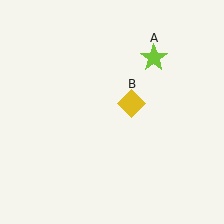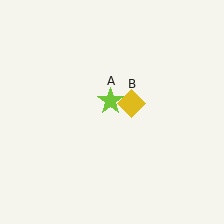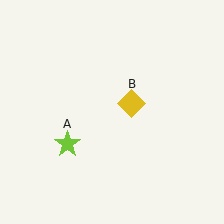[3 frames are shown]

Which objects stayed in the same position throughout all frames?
Yellow diamond (object B) remained stationary.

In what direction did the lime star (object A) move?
The lime star (object A) moved down and to the left.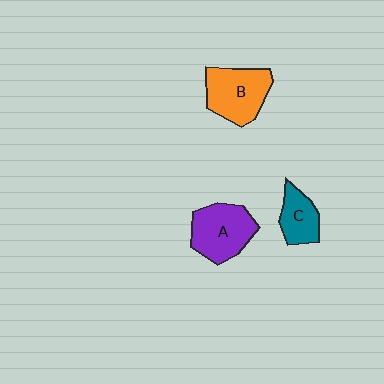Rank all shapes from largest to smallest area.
From largest to smallest: B (orange), A (purple), C (teal).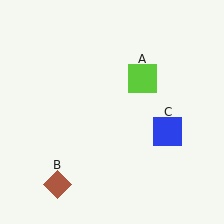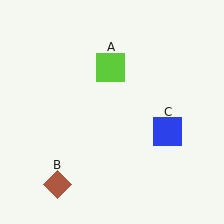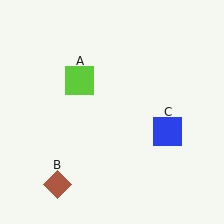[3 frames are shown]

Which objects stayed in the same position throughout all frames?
Brown diamond (object B) and blue square (object C) remained stationary.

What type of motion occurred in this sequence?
The lime square (object A) rotated counterclockwise around the center of the scene.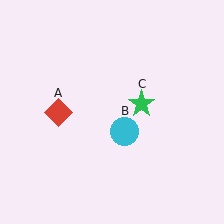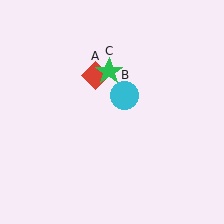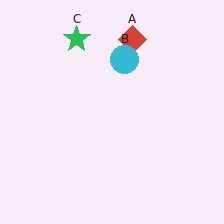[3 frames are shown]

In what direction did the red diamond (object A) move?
The red diamond (object A) moved up and to the right.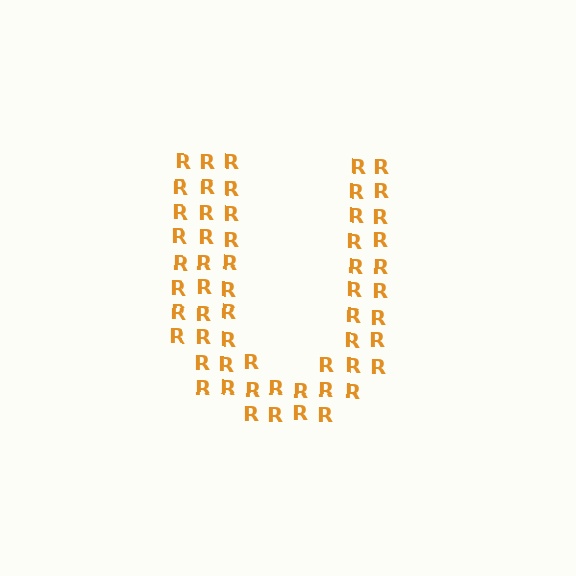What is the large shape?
The large shape is the letter U.